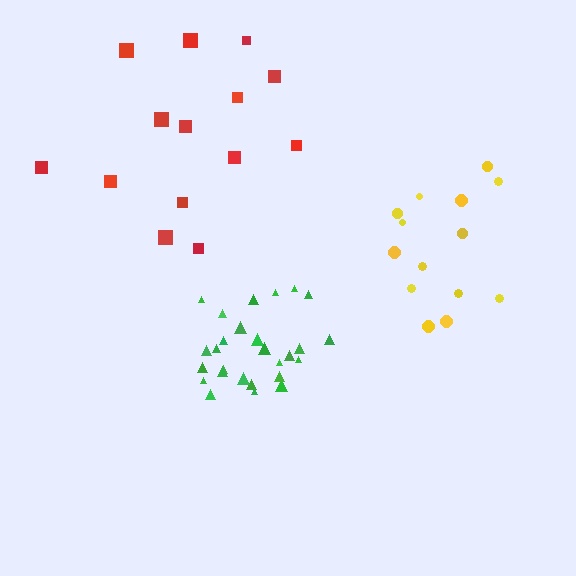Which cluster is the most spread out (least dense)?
Red.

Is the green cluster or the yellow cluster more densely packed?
Green.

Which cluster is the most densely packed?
Green.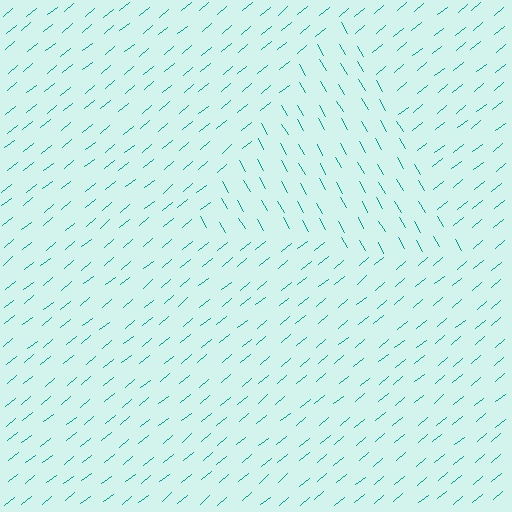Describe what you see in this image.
The image is filled with small teal line segments. A triangle region in the image has lines oriented differently from the surrounding lines, creating a visible texture boundary.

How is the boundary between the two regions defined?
The boundary is defined purely by a change in line orientation (approximately 80 degrees difference). All lines are the same color and thickness.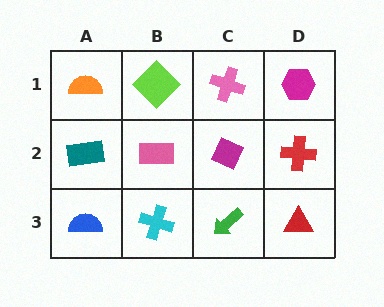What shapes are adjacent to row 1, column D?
A red cross (row 2, column D), a pink cross (row 1, column C).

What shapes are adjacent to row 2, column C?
A pink cross (row 1, column C), a green arrow (row 3, column C), a pink rectangle (row 2, column B), a red cross (row 2, column D).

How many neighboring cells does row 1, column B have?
3.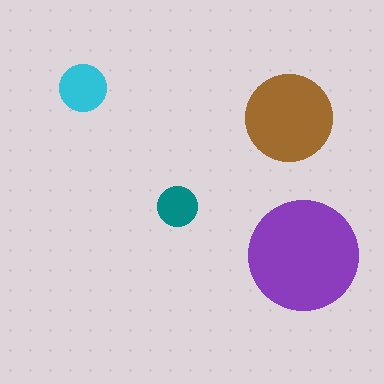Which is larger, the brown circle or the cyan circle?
The brown one.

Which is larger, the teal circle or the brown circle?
The brown one.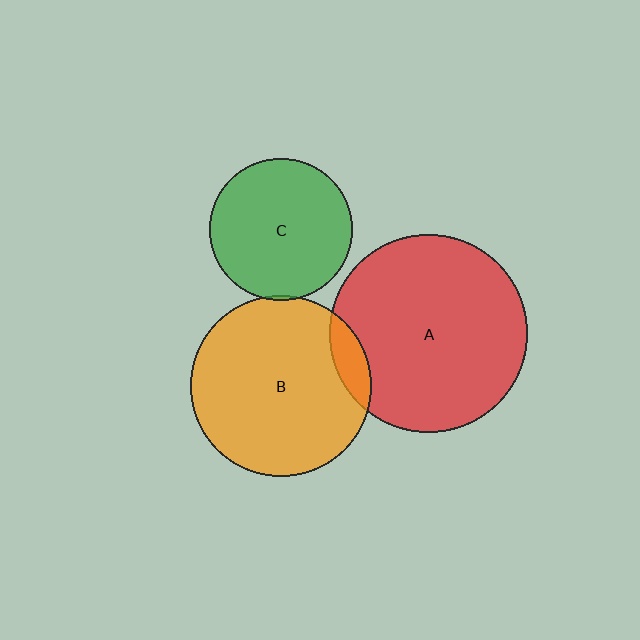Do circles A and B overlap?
Yes.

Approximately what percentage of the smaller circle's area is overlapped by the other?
Approximately 10%.